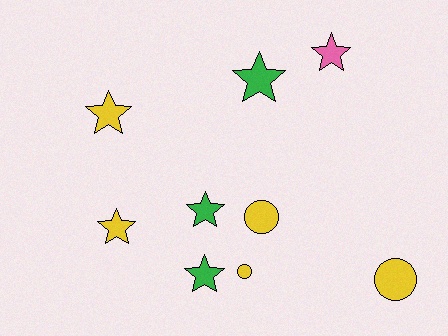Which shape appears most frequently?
Star, with 6 objects.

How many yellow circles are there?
There are 3 yellow circles.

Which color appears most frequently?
Yellow, with 5 objects.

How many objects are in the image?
There are 9 objects.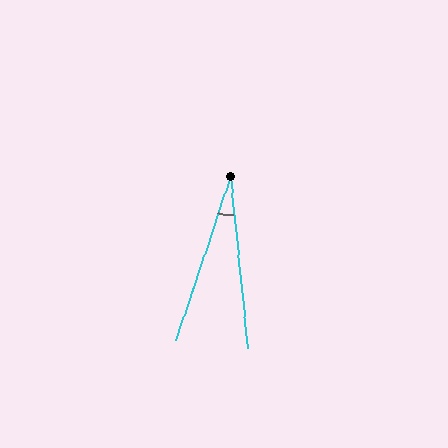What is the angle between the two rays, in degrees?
Approximately 24 degrees.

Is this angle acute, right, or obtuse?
It is acute.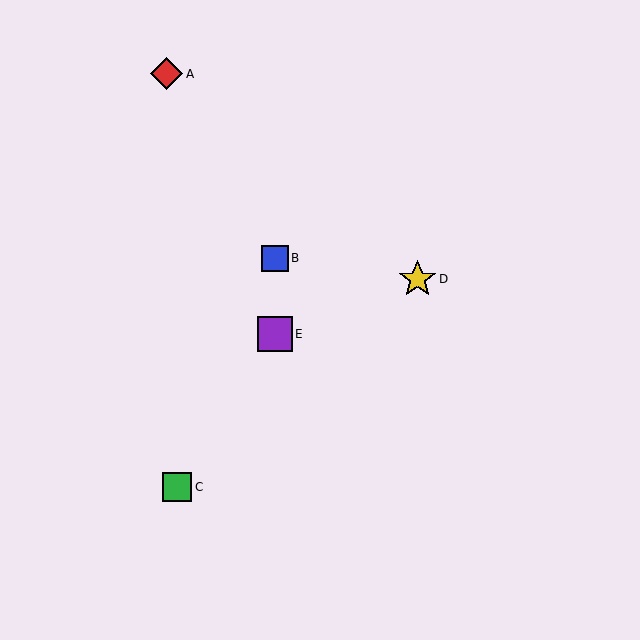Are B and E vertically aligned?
Yes, both are at x≈275.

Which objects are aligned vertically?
Objects B, E are aligned vertically.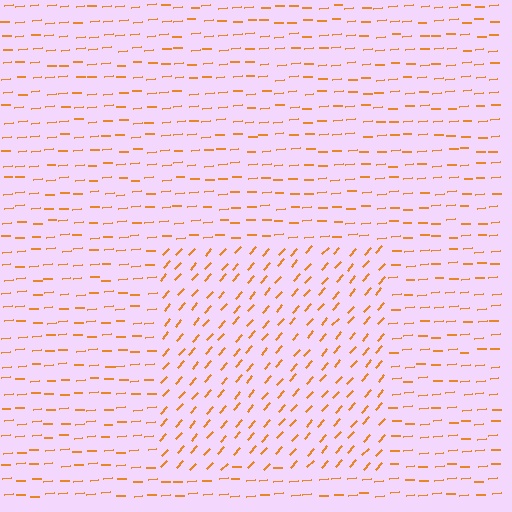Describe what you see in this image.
The image is filled with small orange line segments. A rectangle region in the image has lines oriented differently from the surrounding lines, creating a visible texture boundary.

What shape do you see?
I see a rectangle.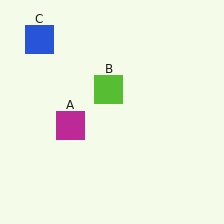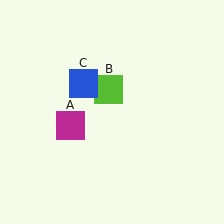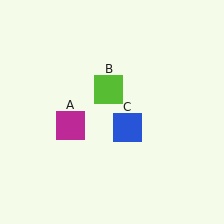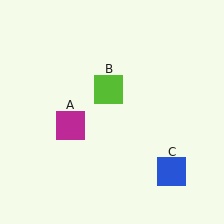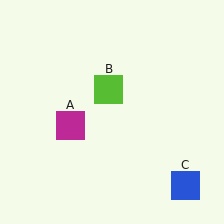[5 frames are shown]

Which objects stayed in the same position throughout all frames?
Magenta square (object A) and lime square (object B) remained stationary.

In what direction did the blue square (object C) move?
The blue square (object C) moved down and to the right.